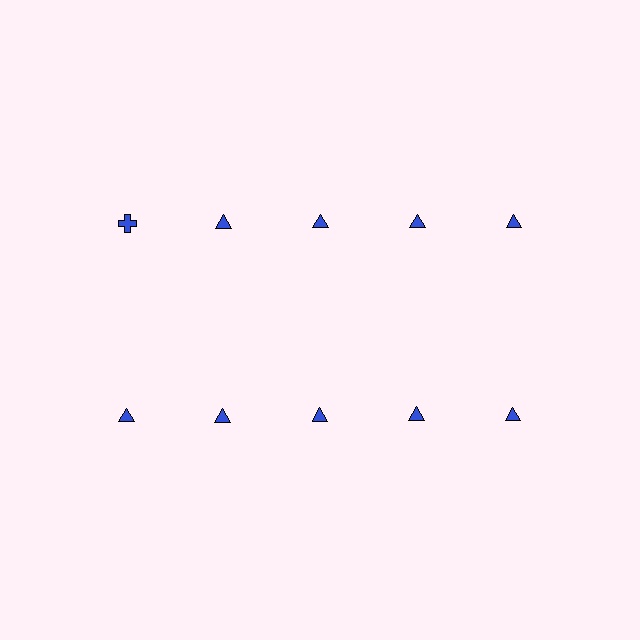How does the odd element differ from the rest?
It has a different shape: cross instead of triangle.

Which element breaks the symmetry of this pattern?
The blue cross in the top row, leftmost column breaks the symmetry. All other shapes are blue triangles.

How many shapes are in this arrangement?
There are 10 shapes arranged in a grid pattern.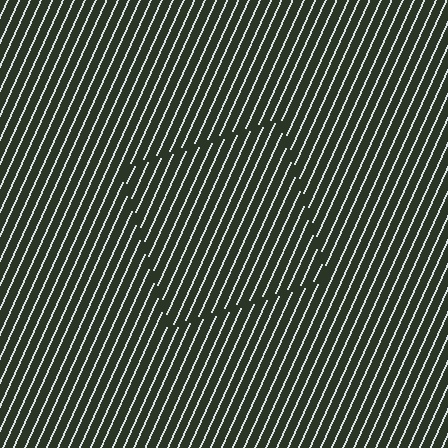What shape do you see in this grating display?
An illusory square. The interior of the shape contains the same grating, shifted by half a period — the contour is defined by the phase discontinuity where line-ends from the inner and outer gratings abut.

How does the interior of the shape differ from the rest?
The interior of the shape contains the same grating, shifted by half a period — the contour is defined by the phase discontinuity where line-ends from the inner and outer gratings abut.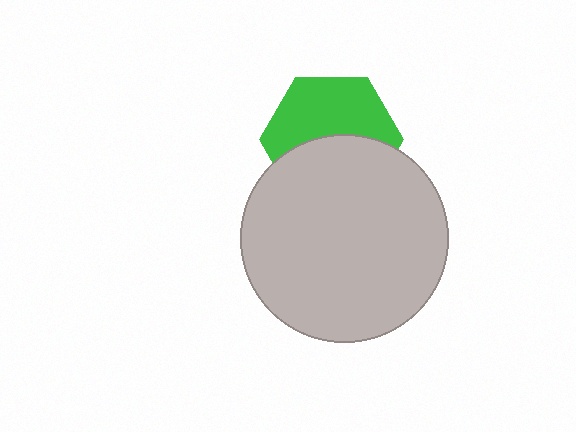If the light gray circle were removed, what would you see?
You would see the complete green hexagon.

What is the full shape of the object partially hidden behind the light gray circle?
The partially hidden object is a green hexagon.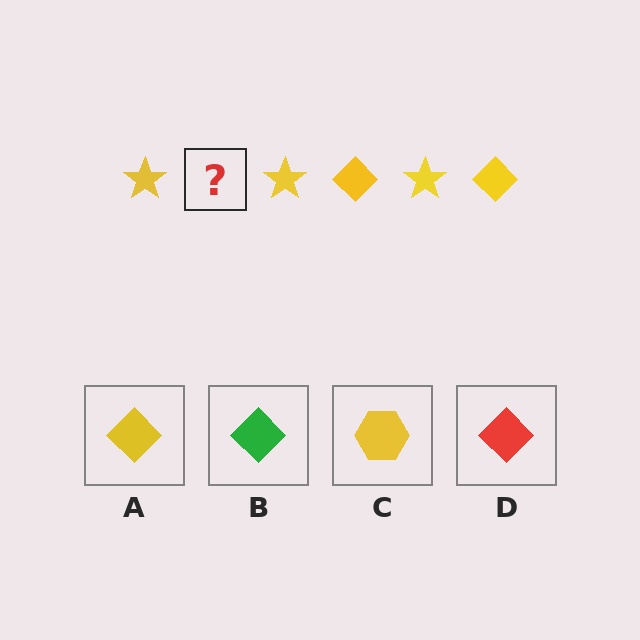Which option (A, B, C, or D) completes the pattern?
A.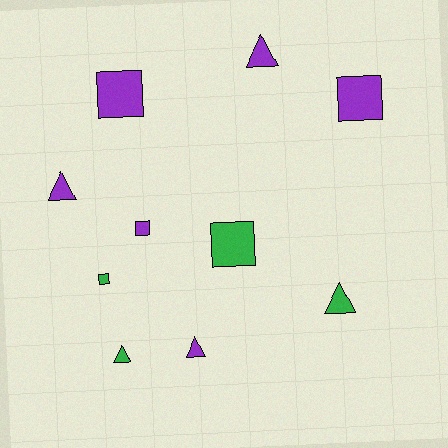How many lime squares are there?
There are no lime squares.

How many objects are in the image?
There are 10 objects.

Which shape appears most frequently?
Triangle, with 5 objects.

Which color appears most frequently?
Purple, with 6 objects.